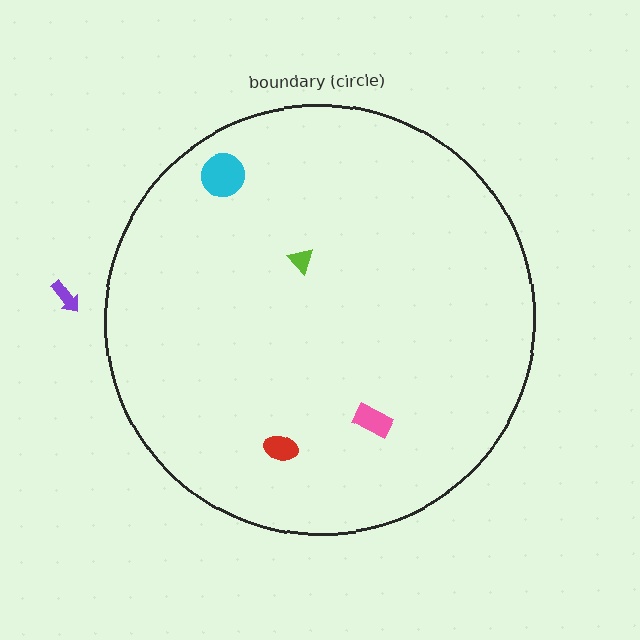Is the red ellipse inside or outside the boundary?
Inside.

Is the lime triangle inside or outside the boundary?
Inside.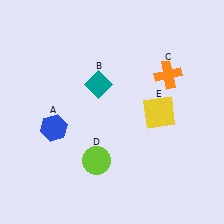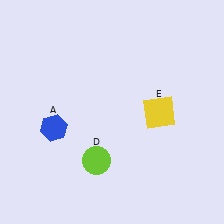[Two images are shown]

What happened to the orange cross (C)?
The orange cross (C) was removed in Image 2. It was in the top-right area of Image 1.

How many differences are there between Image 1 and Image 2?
There are 2 differences between the two images.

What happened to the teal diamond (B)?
The teal diamond (B) was removed in Image 2. It was in the top-left area of Image 1.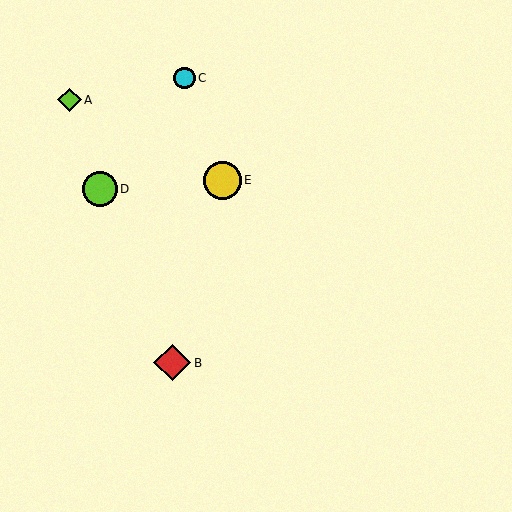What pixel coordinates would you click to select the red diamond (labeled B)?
Click at (172, 363) to select the red diamond B.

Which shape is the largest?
The yellow circle (labeled E) is the largest.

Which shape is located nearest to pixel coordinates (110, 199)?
The lime circle (labeled D) at (100, 189) is nearest to that location.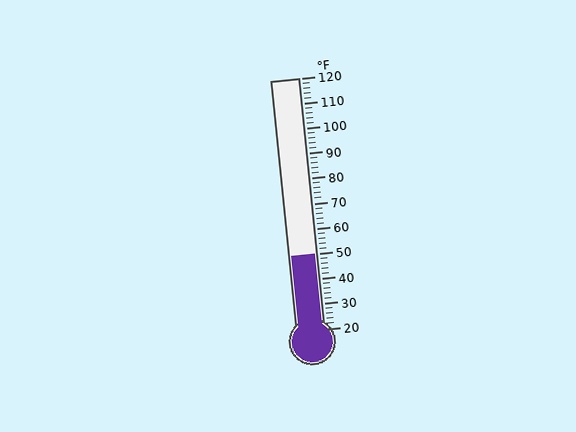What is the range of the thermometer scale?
The thermometer scale ranges from 20°F to 120°F.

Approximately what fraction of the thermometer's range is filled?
The thermometer is filled to approximately 30% of its range.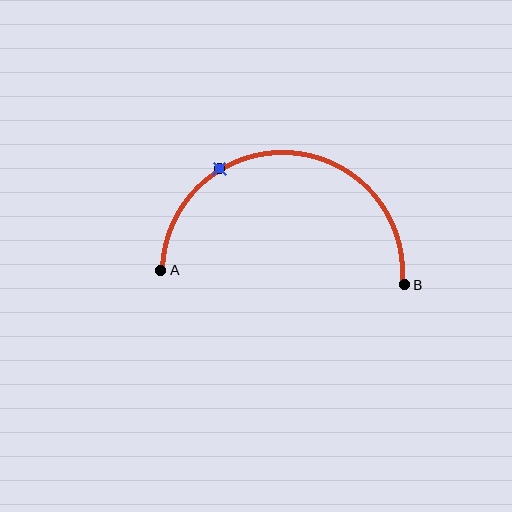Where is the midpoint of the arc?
The arc midpoint is the point on the curve farthest from the straight line joining A and B. It sits above that line.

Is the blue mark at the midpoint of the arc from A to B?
No. The blue mark lies on the arc but is closer to endpoint A. The arc midpoint would be at the point on the curve equidistant along the arc from both A and B.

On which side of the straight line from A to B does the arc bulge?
The arc bulges above the straight line connecting A and B.